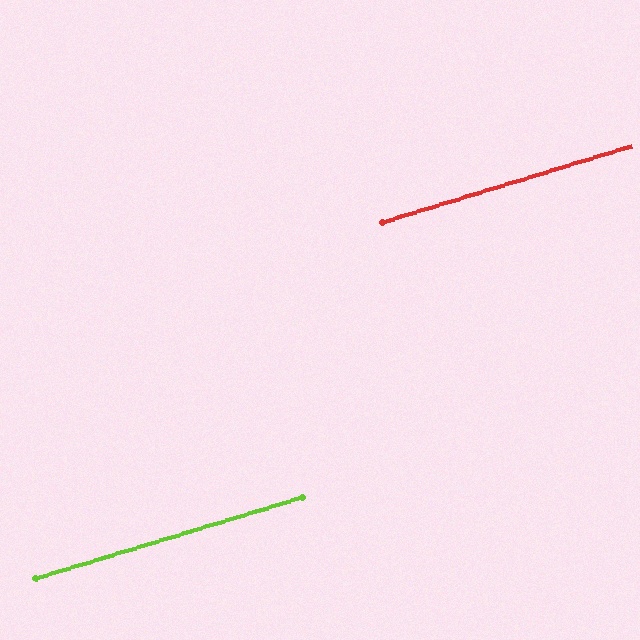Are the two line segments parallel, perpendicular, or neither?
Parallel — their directions differ by only 0.2°.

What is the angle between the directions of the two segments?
Approximately 0 degrees.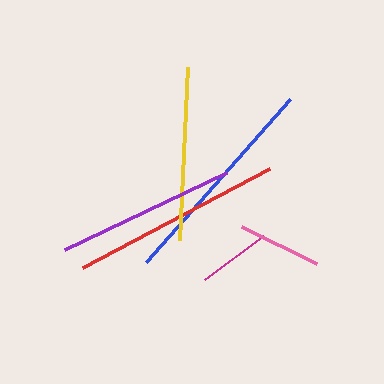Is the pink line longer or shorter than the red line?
The red line is longer than the pink line.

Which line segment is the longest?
The blue line is the longest at approximately 217 pixels.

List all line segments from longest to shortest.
From longest to shortest: blue, red, purple, yellow, pink, magenta.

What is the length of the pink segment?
The pink segment is approximately 84 pixels long.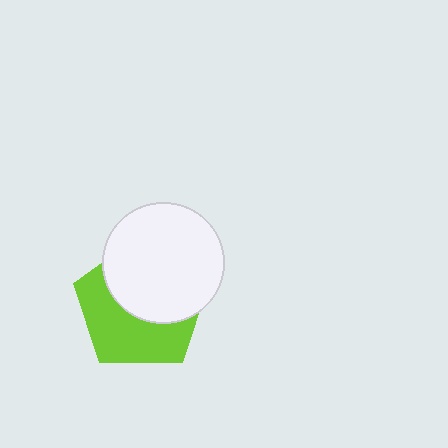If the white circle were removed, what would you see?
You would see the complete lime pentagon.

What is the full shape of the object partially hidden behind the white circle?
The partially hidden object is a lime pentagon.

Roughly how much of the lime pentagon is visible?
About half of it is visible (roughly 49%).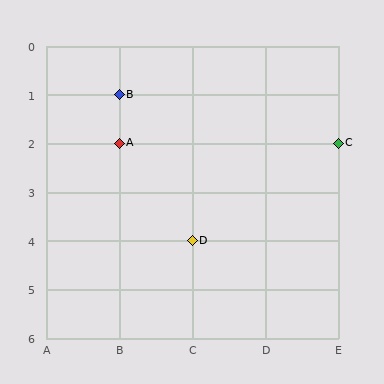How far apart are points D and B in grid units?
Points D and B are 1 column and 3 rows apart (about 3.2 grid units diagonally).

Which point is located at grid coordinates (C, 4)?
Point D is at (C, 4).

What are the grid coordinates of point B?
Point B is at grid coordinates (B, 1).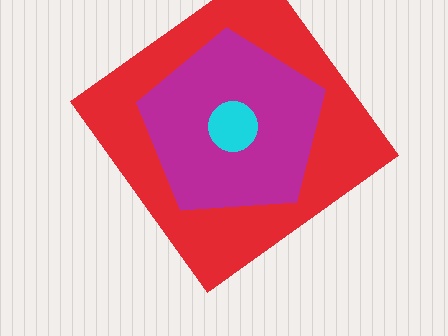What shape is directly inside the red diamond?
The magenta pentagon.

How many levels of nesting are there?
3.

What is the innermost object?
The cyan circle.